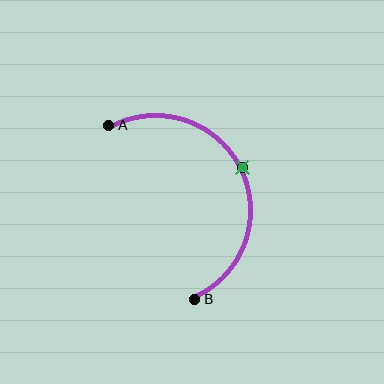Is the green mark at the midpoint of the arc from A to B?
Yes. The green mark lies on the arc at equal arc-length from both A and B — it is the arc midpoint.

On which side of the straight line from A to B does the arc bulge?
The arc bulges to the right of the straight line connecting A and B.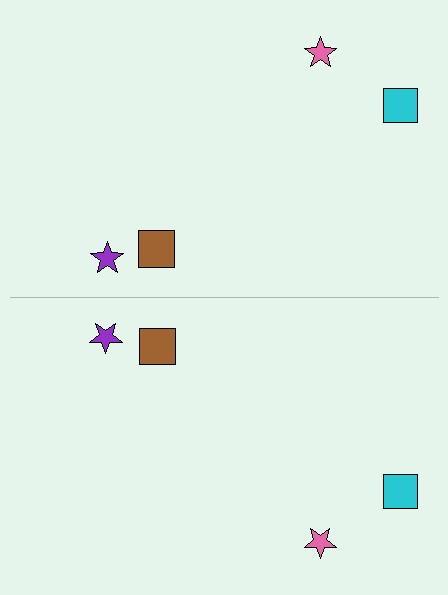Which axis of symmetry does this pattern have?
The pattern has a horizontal axis of symmetry running through the center of the image.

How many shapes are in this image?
There are 8 shapes in this image.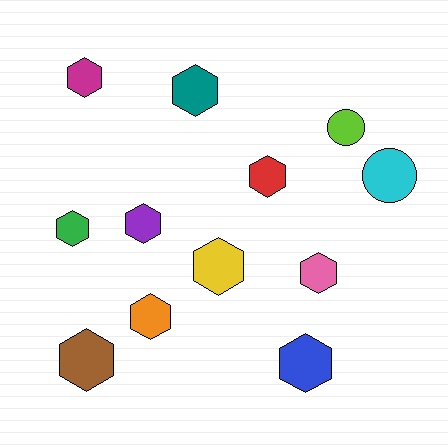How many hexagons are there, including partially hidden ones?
There are 10 hexagons.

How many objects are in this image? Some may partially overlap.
There are 12 objects.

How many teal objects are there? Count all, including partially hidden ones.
There is 1 teal object.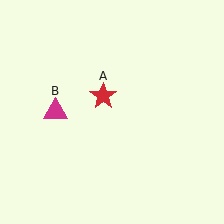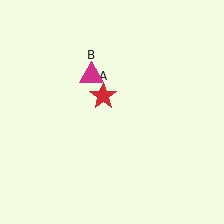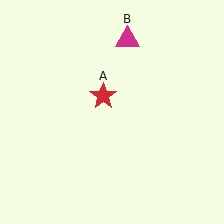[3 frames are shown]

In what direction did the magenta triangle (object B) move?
The magenta triangle (object B) moved up and to the right.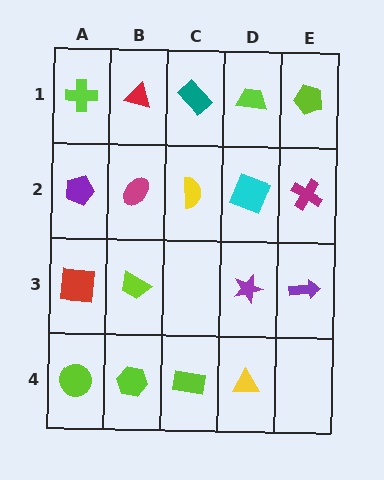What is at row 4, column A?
A lime circle.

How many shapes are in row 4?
4 shapes.